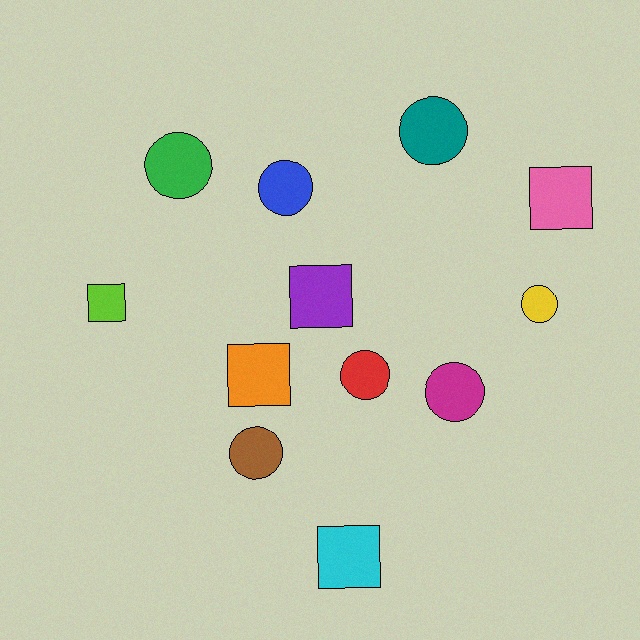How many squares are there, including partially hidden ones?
There are 5 squares.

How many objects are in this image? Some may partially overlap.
There are 12 objects.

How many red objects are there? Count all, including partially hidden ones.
There is 1 red object.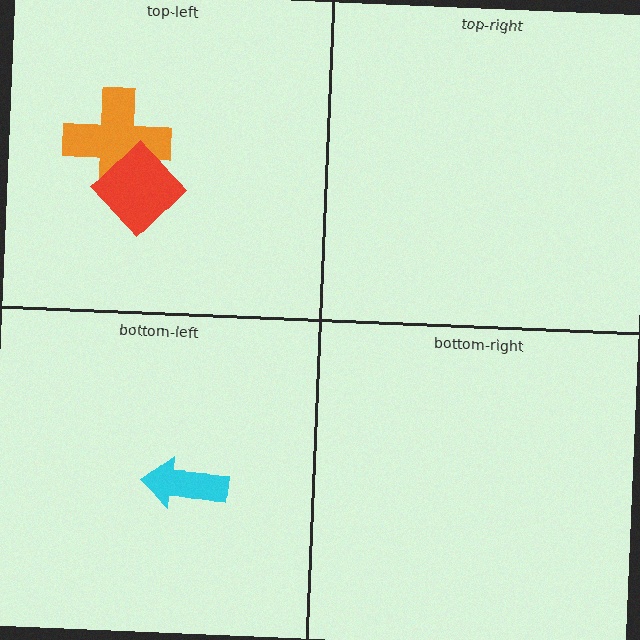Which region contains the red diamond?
The top-left region.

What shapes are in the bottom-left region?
The cyan arrow.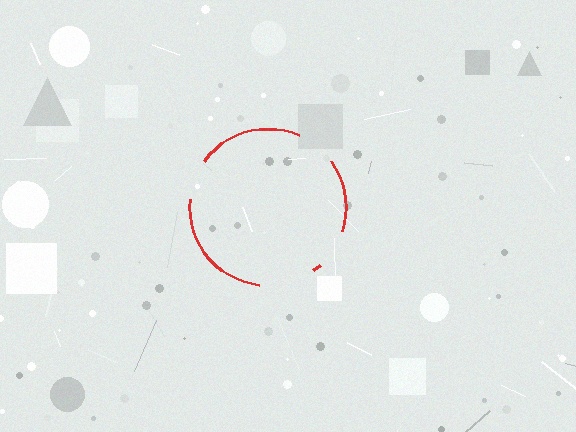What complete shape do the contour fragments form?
The contour fragments form a circle.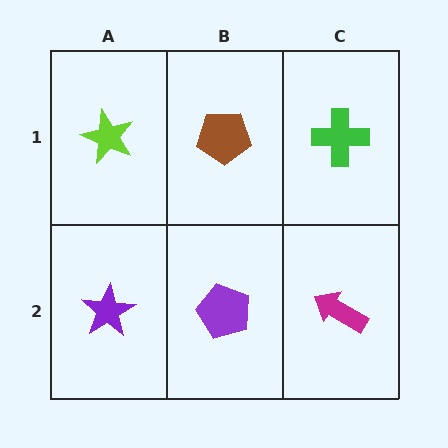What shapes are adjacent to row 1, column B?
A purple pentagon (row 2, column B), a lime star (row 1, column A), a green cross (row 1, column C).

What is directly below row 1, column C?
A magenta arrow.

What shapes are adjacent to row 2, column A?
A lime star (row 1, column A), a purple pentagon (row 2, column B).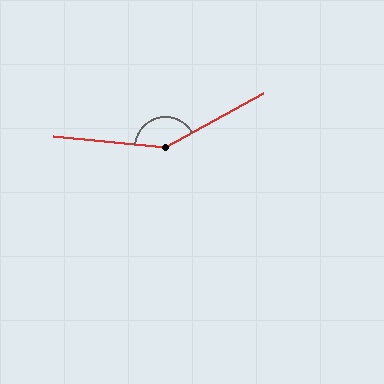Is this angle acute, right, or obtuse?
It is obtuse.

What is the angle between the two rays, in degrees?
Approximately 145 degrees.